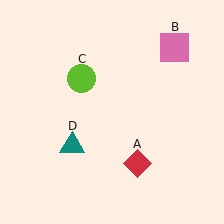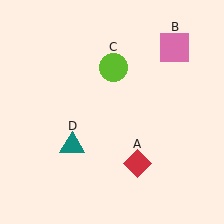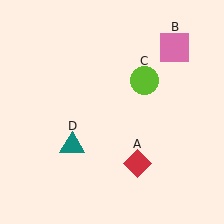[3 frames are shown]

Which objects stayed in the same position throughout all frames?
Red diamond (object A) and pink square (object B) and teal triangle (object D) remained stationary.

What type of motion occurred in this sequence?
The lime circle (object C) rotated clockwise around the center of the scene.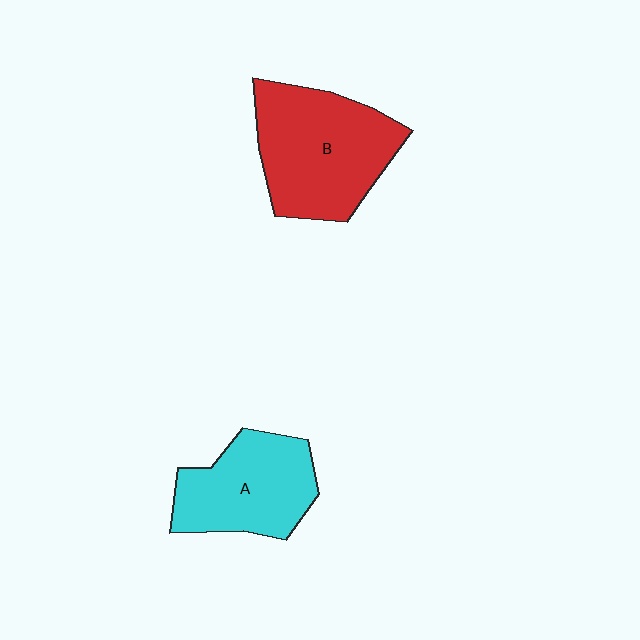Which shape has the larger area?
Shape B (red).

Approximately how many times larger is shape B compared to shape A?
Approximately 1.3 times.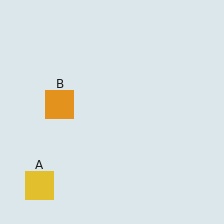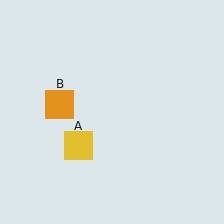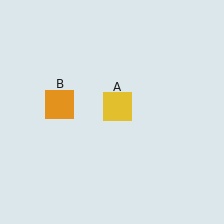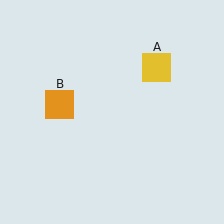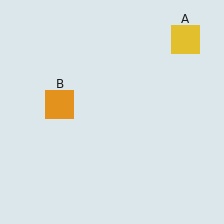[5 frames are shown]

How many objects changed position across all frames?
1 object changed position: yellow square (object A).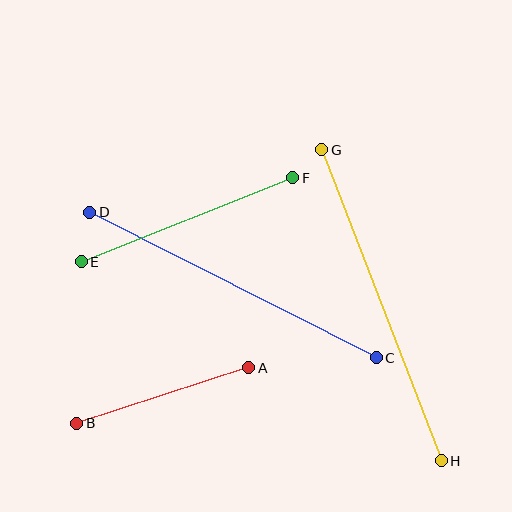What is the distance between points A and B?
The distance is approximately 181 pixels.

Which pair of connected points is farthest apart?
Points G and H are farthest apart.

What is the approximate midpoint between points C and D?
The midpoint is at approximately (233, 285) pixels.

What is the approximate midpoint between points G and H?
The midpoint is at approximately (382, 305) pixels.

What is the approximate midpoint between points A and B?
The midpoint is at approximately (163, 395) pixels.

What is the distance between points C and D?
The distance is approximately 321 pixels.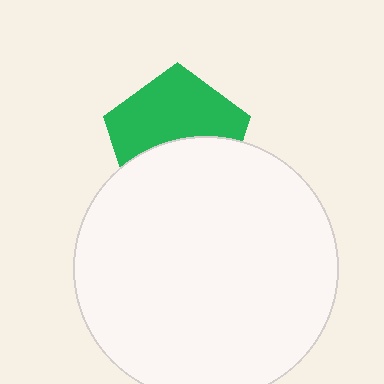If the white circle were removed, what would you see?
You would see the complete green pentagon.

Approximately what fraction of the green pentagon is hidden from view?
Roughly 46% of the green pentagon is hidden behind the white circle.